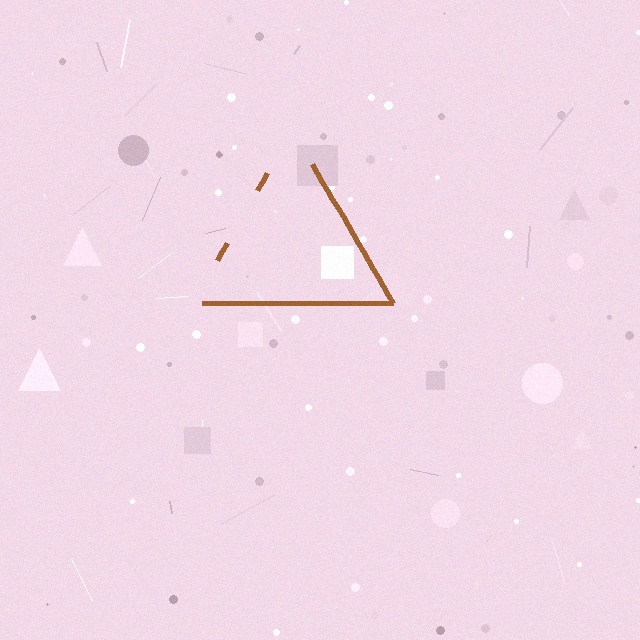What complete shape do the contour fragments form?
The contour fragments form a triangle.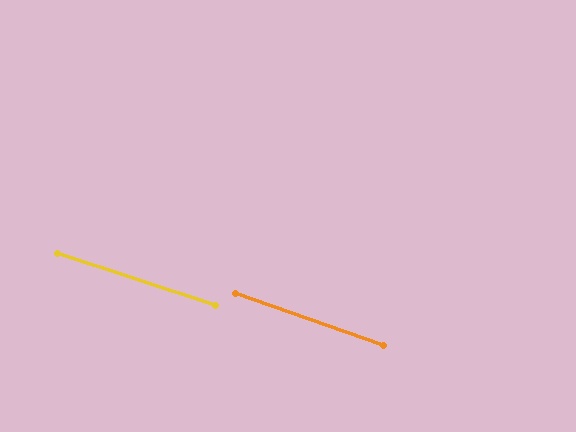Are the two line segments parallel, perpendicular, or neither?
Parallel — their directions differ by only 1.4°.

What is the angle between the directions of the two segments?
Approximately 1 degree.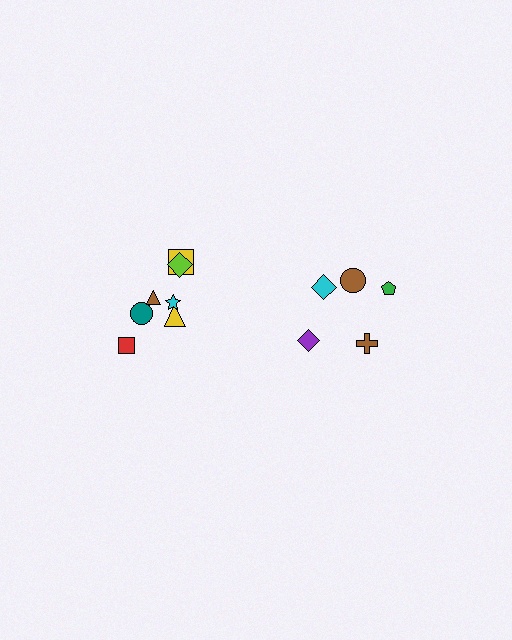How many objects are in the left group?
There are 7 objects.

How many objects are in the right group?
There are 5 objects.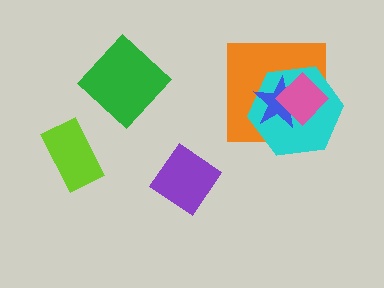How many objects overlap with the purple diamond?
0 objects overlap with the purple diamond.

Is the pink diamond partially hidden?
No, no other shape covers it.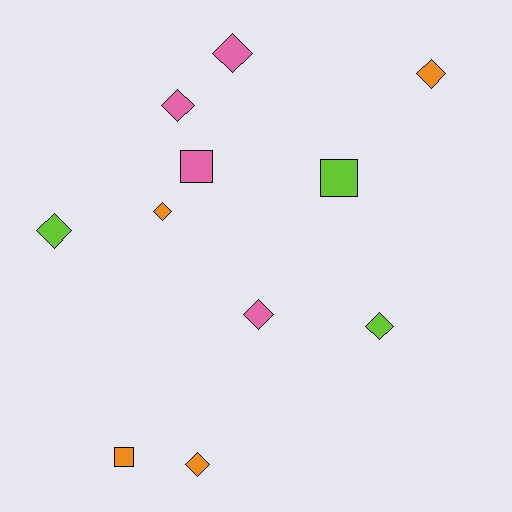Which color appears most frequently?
Pink, with 4 objects.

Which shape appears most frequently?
Diamond, with 8 objects.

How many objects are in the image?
There are 11 objects.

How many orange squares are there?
There is 1 orange square.